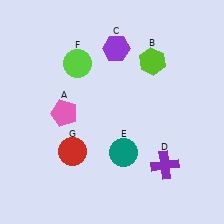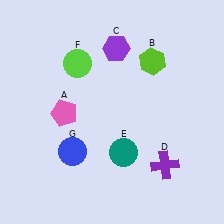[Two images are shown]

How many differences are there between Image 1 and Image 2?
There is 1 difference between the two images.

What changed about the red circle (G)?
In Image 1, G is red. In Image 2, it changed to blue.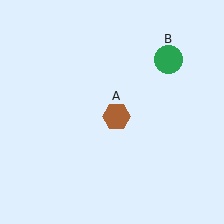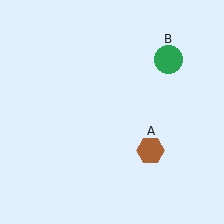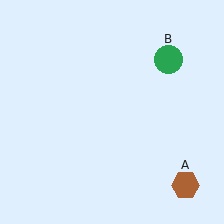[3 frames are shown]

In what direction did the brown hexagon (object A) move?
The brown hexagon (object A) moved down and to the right.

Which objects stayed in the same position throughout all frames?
Green circle (object B) remained stationary.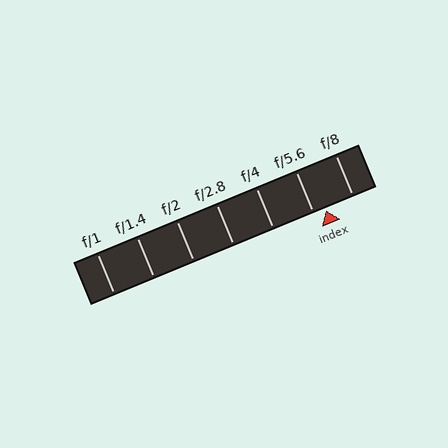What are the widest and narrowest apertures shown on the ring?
The widest aperture shown is f/1 and the narrowest is f/8.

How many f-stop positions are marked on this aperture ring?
There are 7 f-stop positions marked.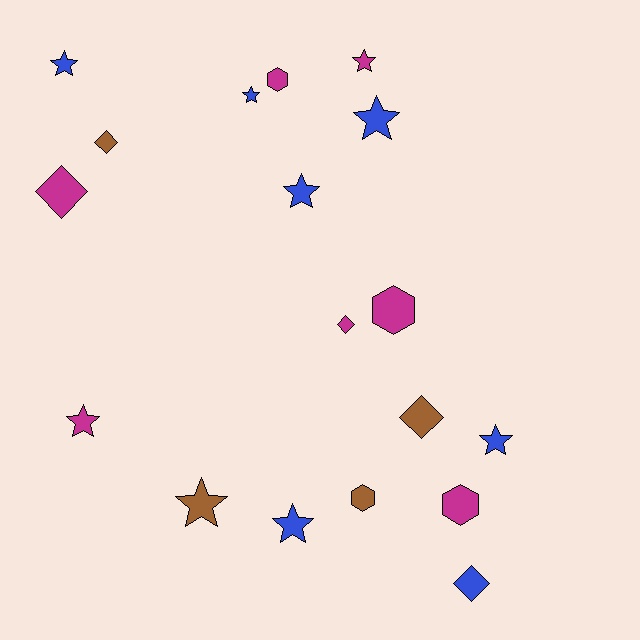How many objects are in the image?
There are 18 objects.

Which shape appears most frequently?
Star, with 9 objects.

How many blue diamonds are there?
There is 1 blue diamond.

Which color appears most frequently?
Blue, with 7 objects.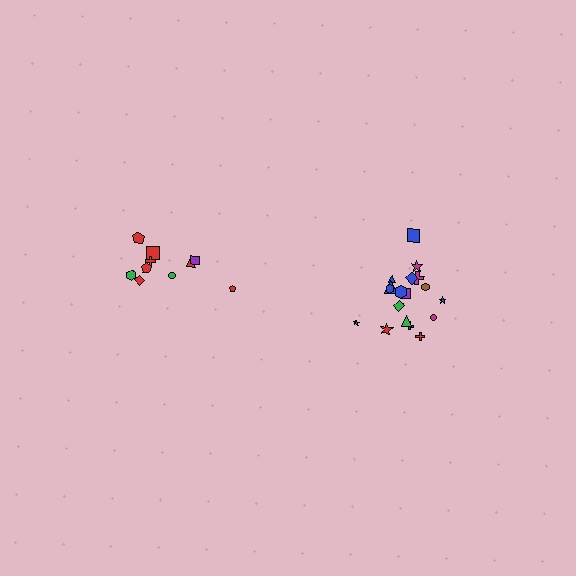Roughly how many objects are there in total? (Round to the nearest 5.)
Roughly 30 objects in total.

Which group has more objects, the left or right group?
The right group.